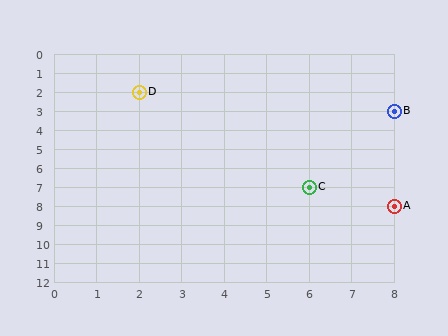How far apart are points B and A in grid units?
Points B and A are 5 rows apart.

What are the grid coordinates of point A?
Point A is at grid coordinates (8, 8).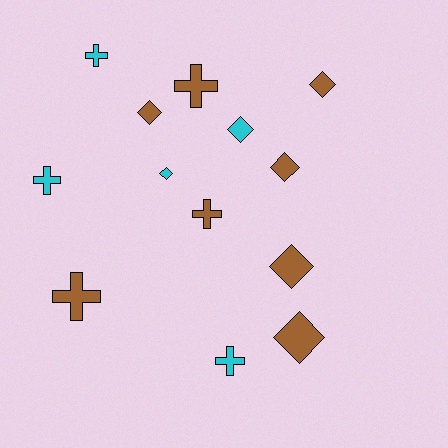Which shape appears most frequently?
Diamond, with 7 objects.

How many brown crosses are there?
There are 3 brown crosses.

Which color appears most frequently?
Brown, with 8 objects.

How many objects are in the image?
There are 13 objects.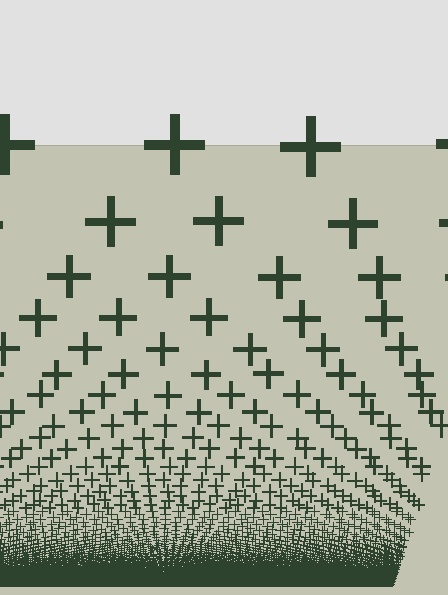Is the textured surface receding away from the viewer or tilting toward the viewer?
The surface appears to tilt toward the viewer. Texture elements get larger and sparser toward the top.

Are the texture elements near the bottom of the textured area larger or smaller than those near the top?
Smaller. The gradient is inverted — elements near the bottom are smaller and denser.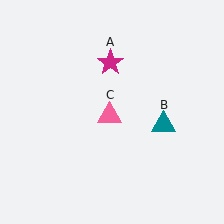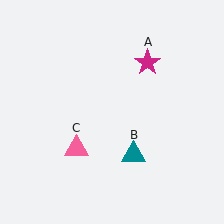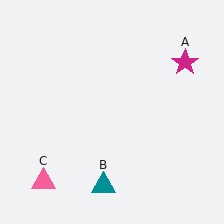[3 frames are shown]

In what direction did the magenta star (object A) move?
The magenta star (object A) moved right.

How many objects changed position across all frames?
3 objects changed position: magenta star (object A), teal triangle (object B), pink triangle (object C).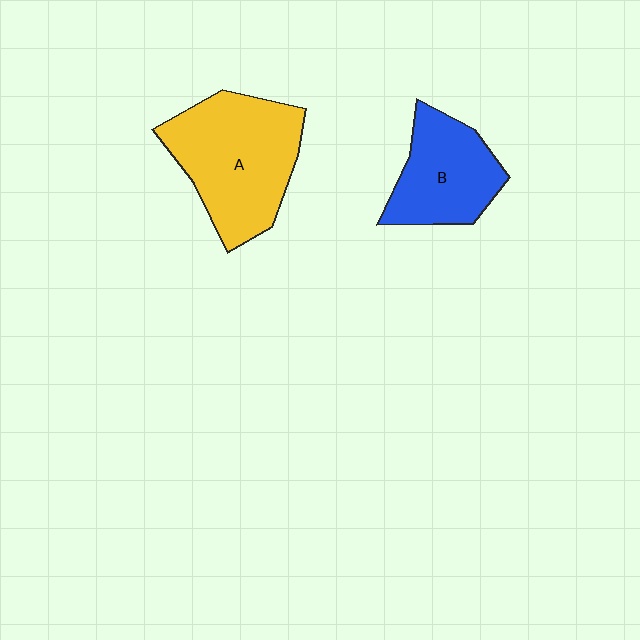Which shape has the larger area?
Shape A (yellow).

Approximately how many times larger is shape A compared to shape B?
Approximately 1.5 times.